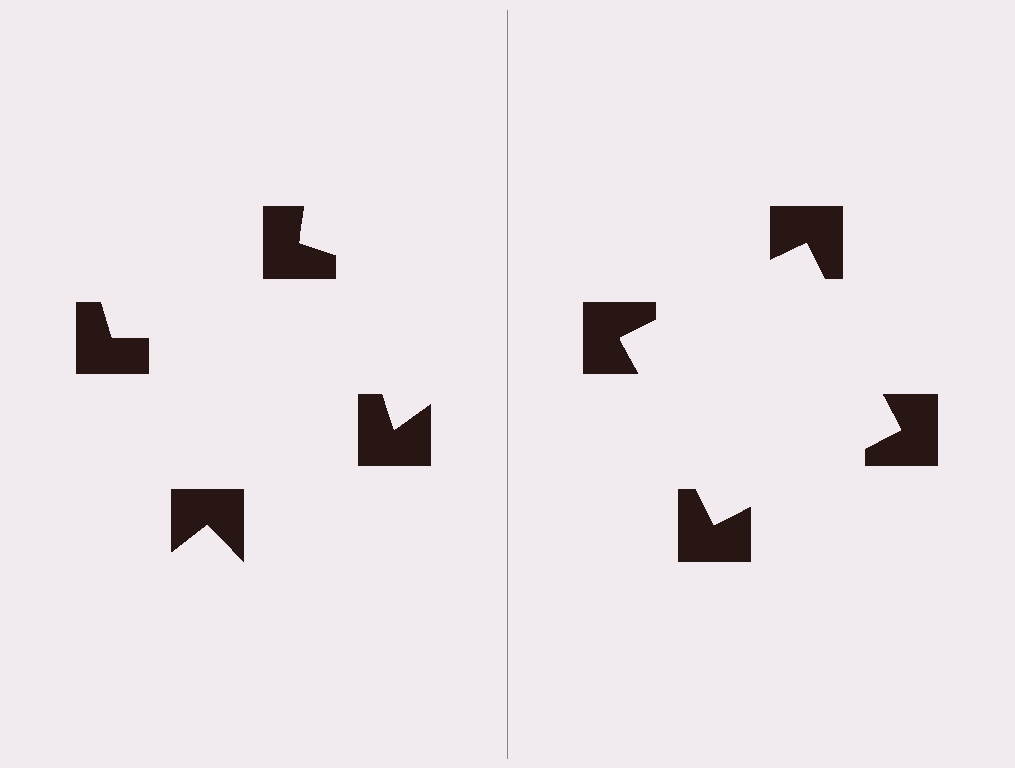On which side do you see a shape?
An illusory square appears on the right side. On the left side the wedge cuts are rotated, so no coherent shape forms.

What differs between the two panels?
The notched squares are positioned identically on both sides; only the wedge orientations differ. On the right they align to a square; on the left they are misaligned.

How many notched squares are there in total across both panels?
8 — 4 on each side.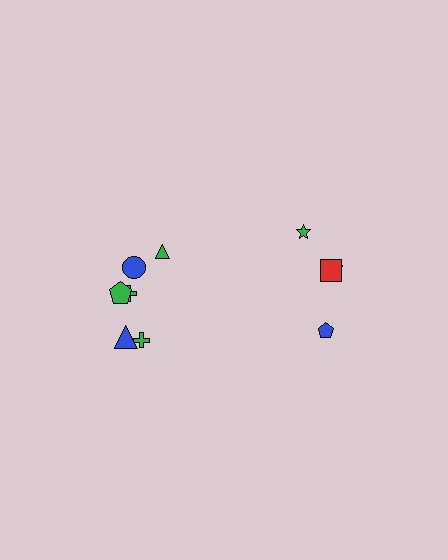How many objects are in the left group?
There are 6 objects.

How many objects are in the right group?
There are 4 objects.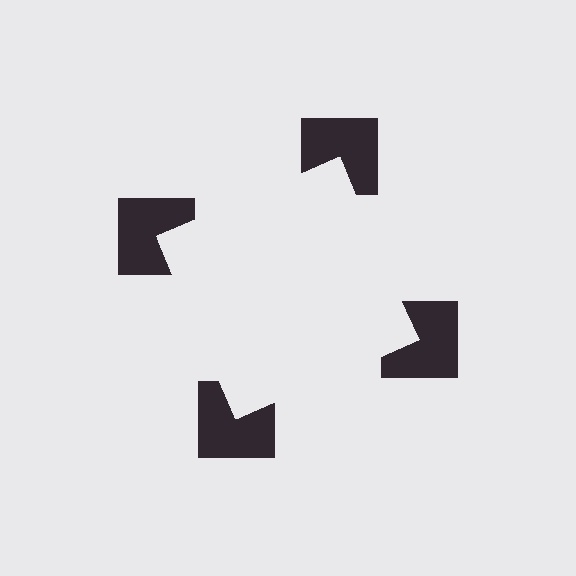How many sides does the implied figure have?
4 sides.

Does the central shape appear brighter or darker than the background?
It typically appears slightly brighter than the background, even though no actual brightness change is drawn.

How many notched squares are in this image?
There are 4 — one at each vertex of the illusory square.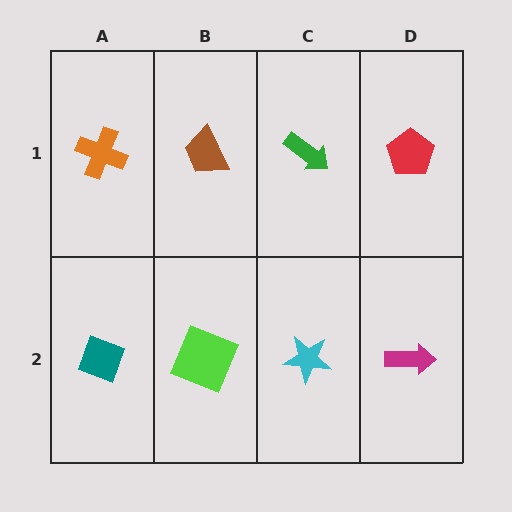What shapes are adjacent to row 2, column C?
A green arrow (row 1, column C), a lime square (row 2, column B), a magenta arrow (row 2, column D).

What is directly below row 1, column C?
A cyan star.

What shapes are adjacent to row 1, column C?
A cyan star (row 2, column C), a brown trapezoid (row 1, column B), a red pentagon (row 1, column D).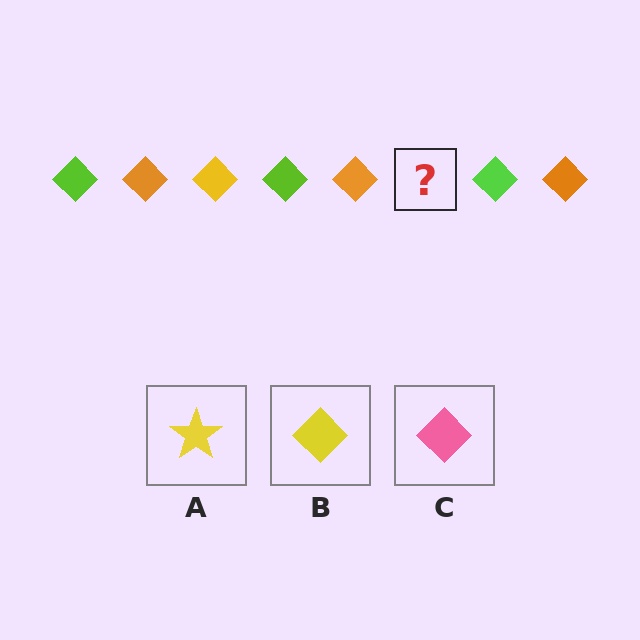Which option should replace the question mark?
Option B.